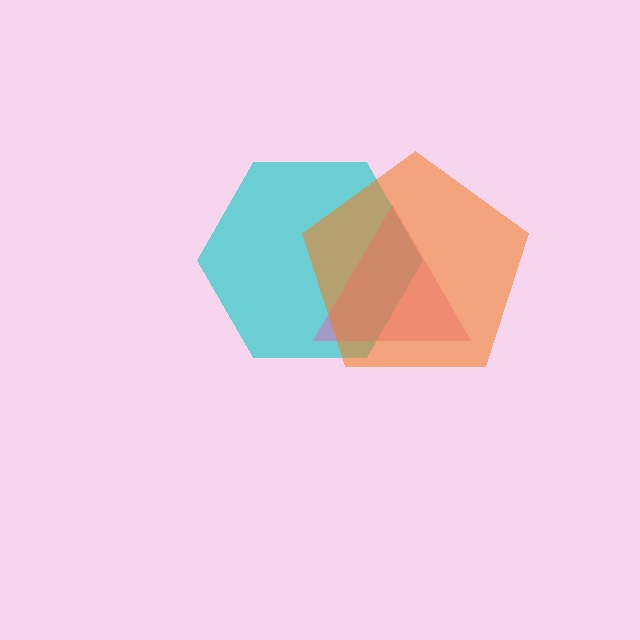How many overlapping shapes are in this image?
There are 3 overlapping shapes in the image.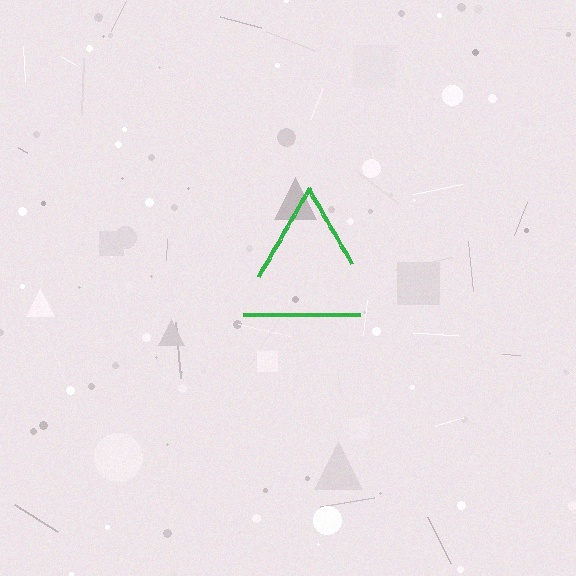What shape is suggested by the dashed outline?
The dashed outline suggests a triangle.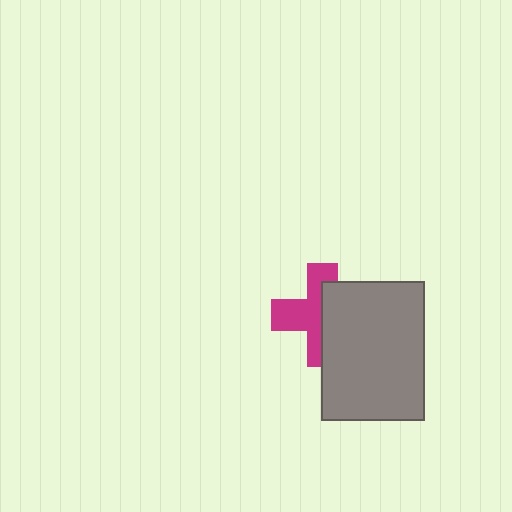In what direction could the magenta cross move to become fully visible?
The magenta cross could move left. That would shift it out from behind the gray rectangle entirely.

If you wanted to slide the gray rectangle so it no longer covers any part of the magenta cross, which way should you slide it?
Slide it right — that is the most direct way to separate the two shapes.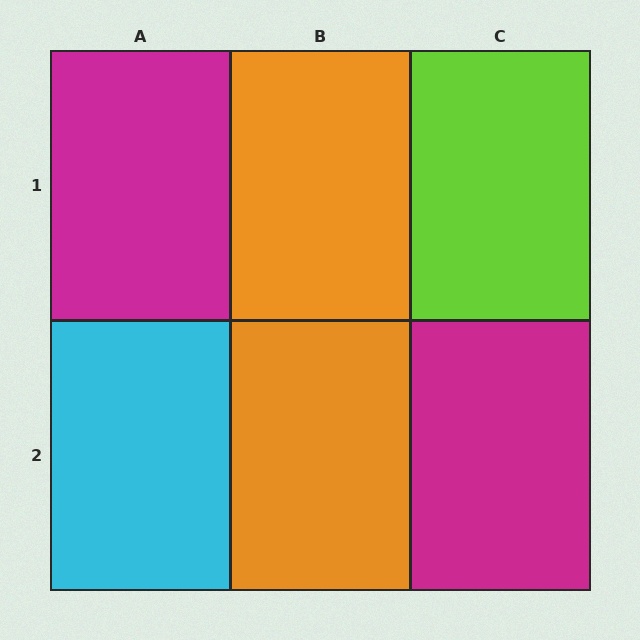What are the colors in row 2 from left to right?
Cyan, orange, magenta.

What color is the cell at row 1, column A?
Magenta.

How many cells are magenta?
2 cells are magenta.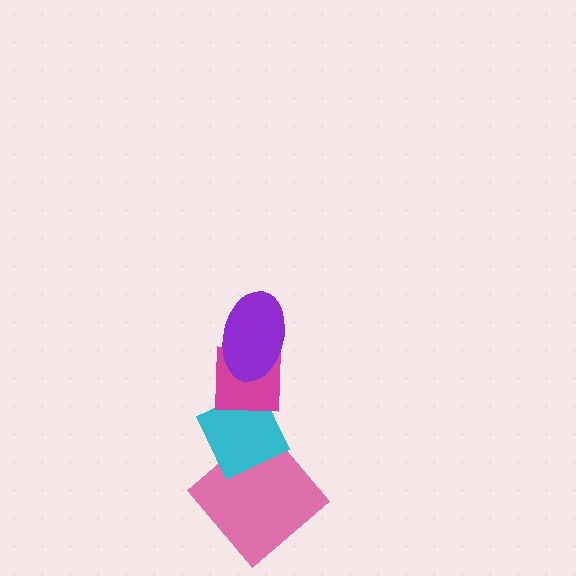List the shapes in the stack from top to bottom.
From top to bottom: the purple ellipse, the magenta square, the cyan diamond, the pink diamond.